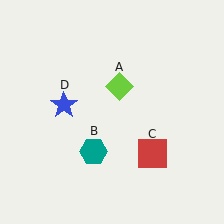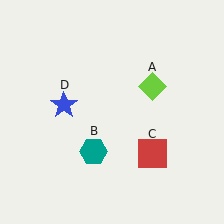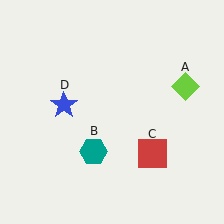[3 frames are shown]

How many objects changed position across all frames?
1 object changed position: lime diamond (object A).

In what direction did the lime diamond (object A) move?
The lime diamond (object A) moved right.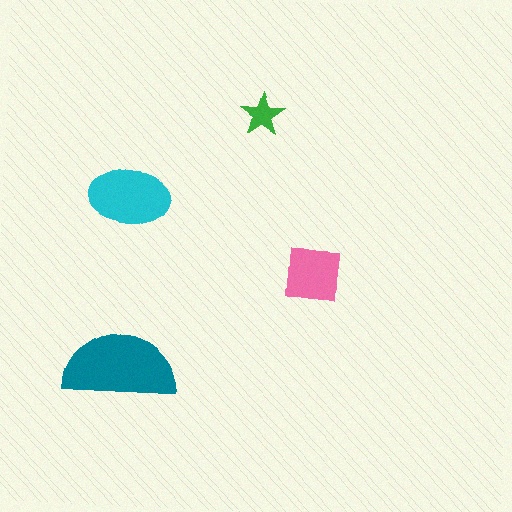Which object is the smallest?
The green star.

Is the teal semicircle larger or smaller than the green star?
Larger.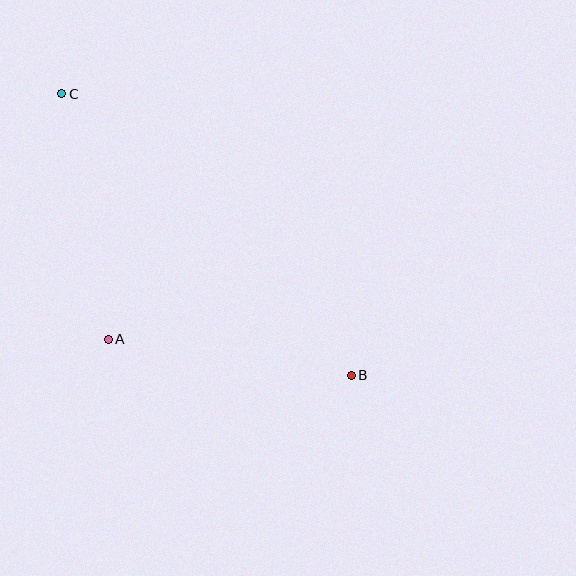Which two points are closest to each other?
Points A and B are closest to each other.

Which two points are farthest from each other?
Points B and C are farthest from each other.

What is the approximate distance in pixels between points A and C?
The distance between A and C is approximately 250 pixels.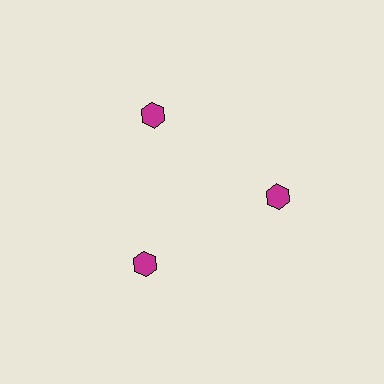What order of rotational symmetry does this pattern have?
This pattern has 3-fold rotational symmetry.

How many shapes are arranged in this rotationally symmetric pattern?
There are 3 shapes, arranged in 3 groups of 1.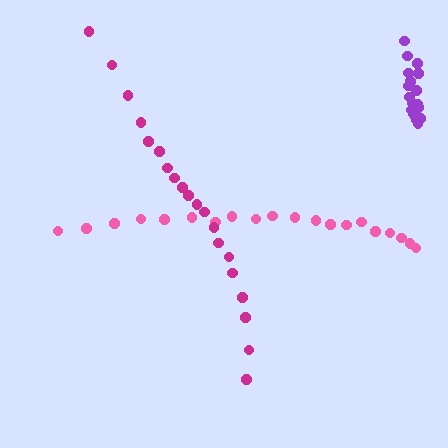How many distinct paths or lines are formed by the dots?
There are 3 distinct paths.